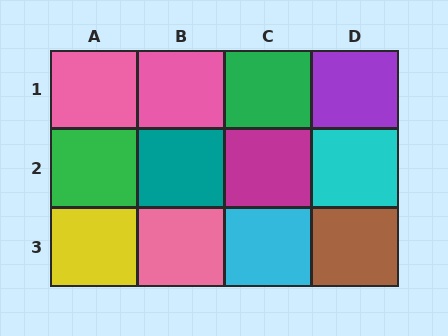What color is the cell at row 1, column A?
Pink.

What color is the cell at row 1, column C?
Green.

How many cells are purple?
1 cell is purple.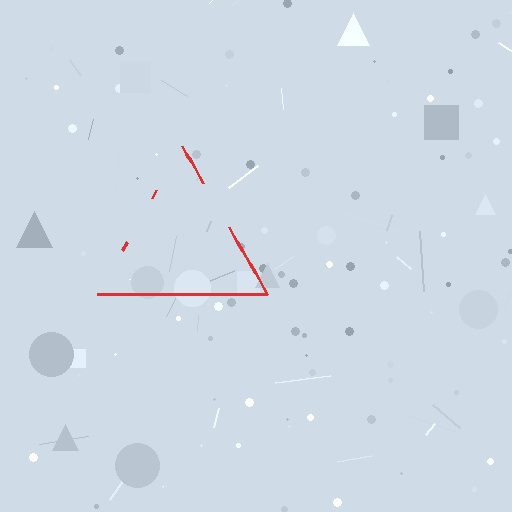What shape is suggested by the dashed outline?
The dashed outline suggests a triangle.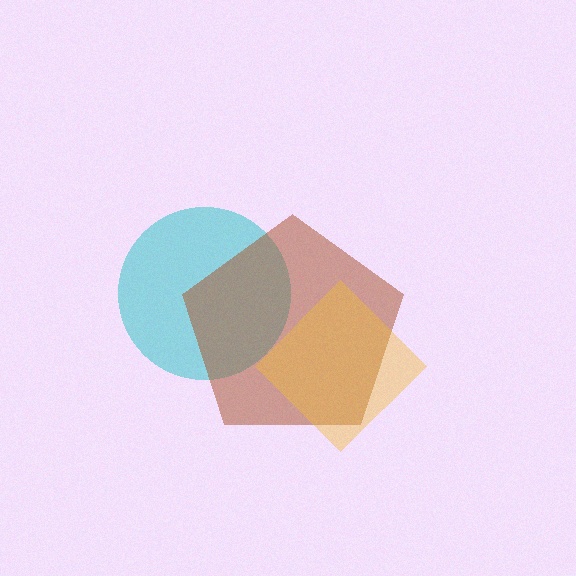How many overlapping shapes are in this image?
There are 3 overlapping shapes in the image.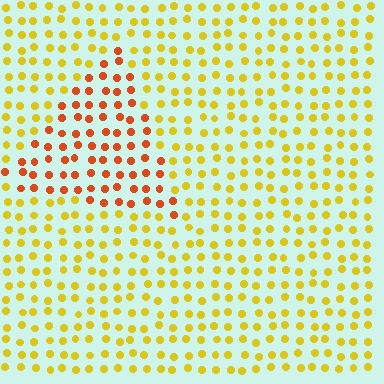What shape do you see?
I see a triangle.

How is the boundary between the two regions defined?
The boundary is defined purely by a slight shift in hue (about 40 degrees). Spacing, size, and orientation are identical on both sides.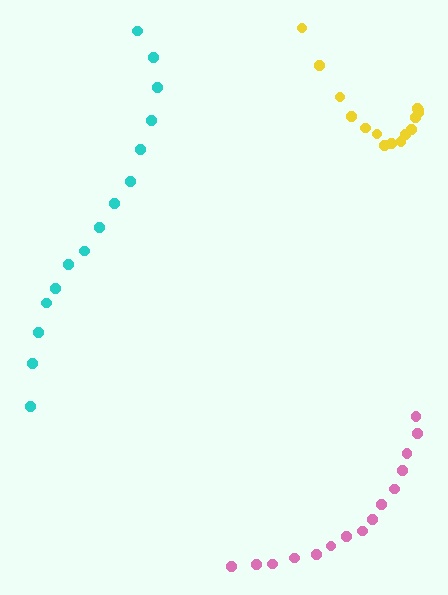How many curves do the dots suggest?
There are 3 distinct paths.